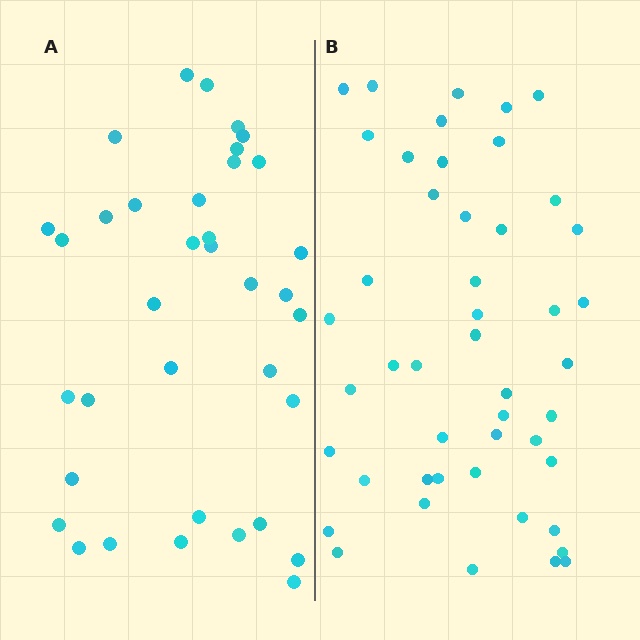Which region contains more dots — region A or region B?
Region B (the right region) has more dots.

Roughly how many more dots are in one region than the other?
Region B has roughly 12 or so more dots than region A.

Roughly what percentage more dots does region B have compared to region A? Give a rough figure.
About 30% more.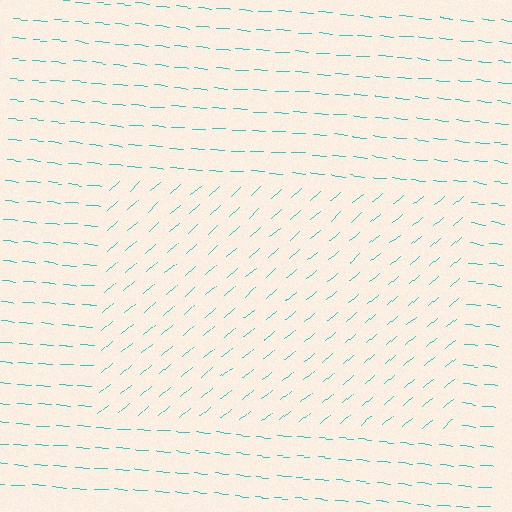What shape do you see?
I see a rectangle.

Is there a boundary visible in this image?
Yes, there is a texture boundary formed by a change in line orientation.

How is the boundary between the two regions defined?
The boundary is defined purely by a change in line orientation (approximately 45 degrees difference). All lines are the same color and thickness.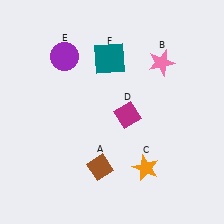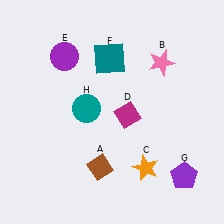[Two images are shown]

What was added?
A purple pentagon (G), a teal circle (H) were added in Image 2.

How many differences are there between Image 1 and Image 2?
There are 2 differences between the two images.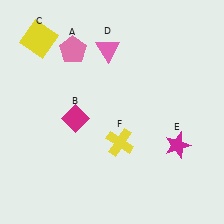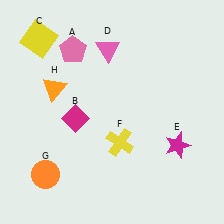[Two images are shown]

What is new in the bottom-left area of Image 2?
An orange circle (G) was added in the bottom-left area of Image 2.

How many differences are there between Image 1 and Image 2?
There are 2 differences between the two images.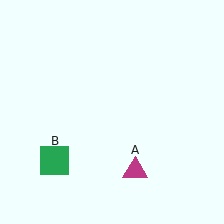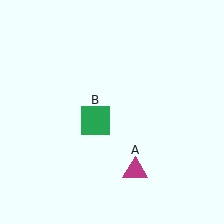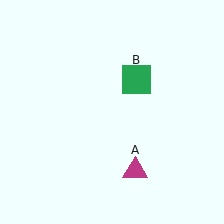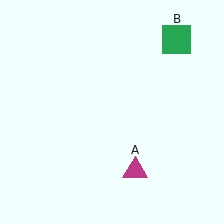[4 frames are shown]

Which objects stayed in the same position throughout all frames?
Magenta triangle (object A) remained stationary.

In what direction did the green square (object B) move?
The green square (object B) moved up and to the right.